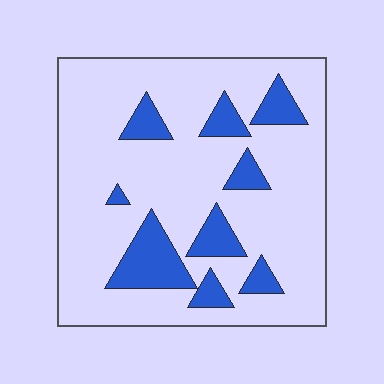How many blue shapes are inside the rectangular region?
9.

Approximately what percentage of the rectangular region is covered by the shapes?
Approximately 20%.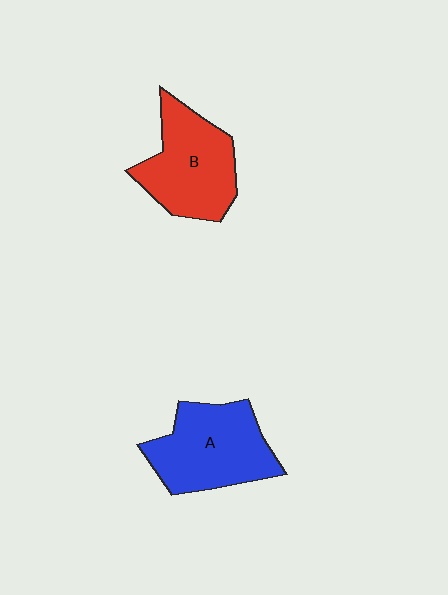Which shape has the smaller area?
Shape B (red).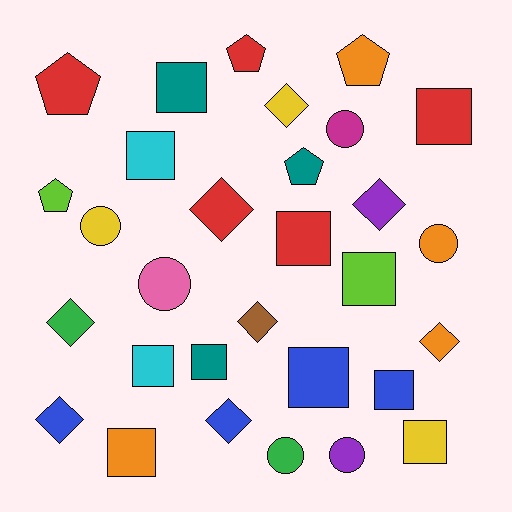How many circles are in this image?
There are 6 circles.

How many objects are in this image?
There are 30 objects.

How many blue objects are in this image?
There are 4 blue objects.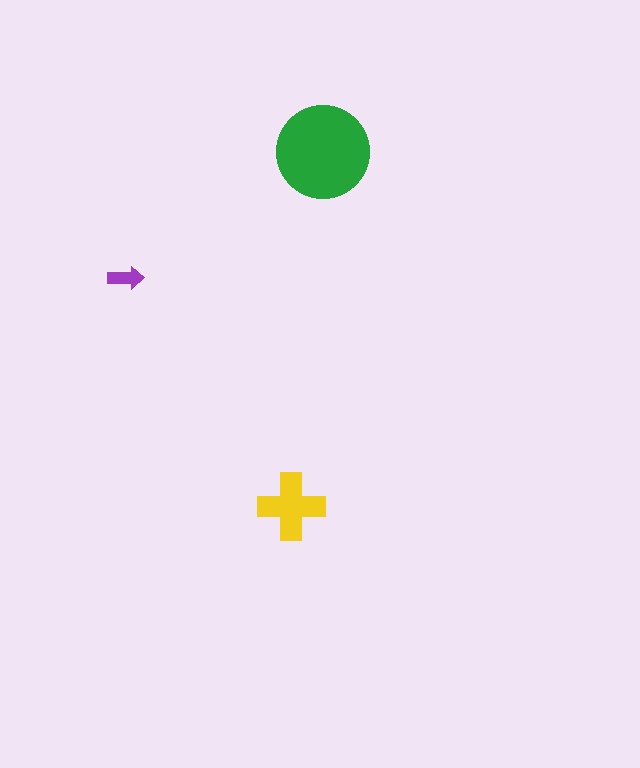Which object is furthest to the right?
The green circle is rightmost.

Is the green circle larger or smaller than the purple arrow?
Larger.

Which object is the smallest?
The purple arrow.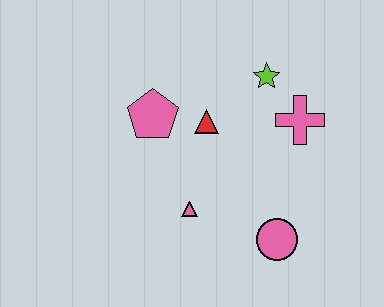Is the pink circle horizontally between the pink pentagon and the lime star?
No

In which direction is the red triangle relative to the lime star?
The red triangle is to the left of the lime star.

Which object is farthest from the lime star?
The pink circle is farthest from the lime star.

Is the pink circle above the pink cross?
No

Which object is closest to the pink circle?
The pink triangle is closest to the pink circle.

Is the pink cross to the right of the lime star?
Yes